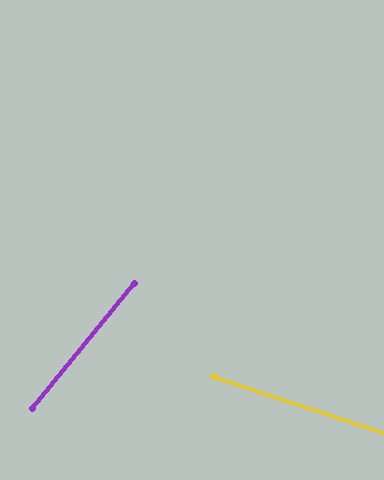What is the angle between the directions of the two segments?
Approximately 69 degrees.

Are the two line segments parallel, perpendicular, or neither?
Neither parallel nor perpendicular — they differ by about 69°.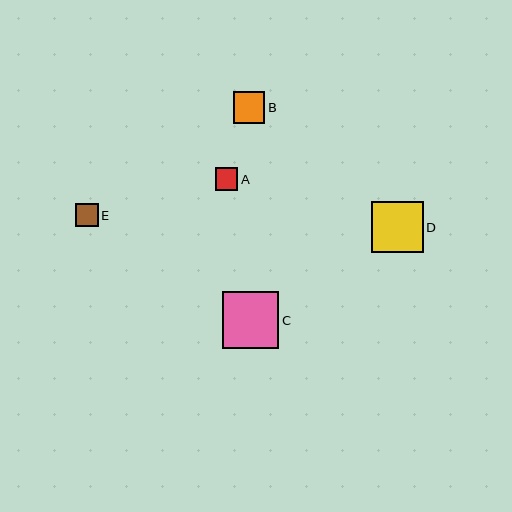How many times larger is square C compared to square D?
Square C is approximately 1.1 times the size of square D.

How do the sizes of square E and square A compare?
Square E and square A are approximately the same size.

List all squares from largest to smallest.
From largest to smallest: C, D, B, E, A.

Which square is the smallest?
Square A is the smallest with a size of approximately 22 pixels.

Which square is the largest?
Square C is the largest with a size of approximately 57 pixels.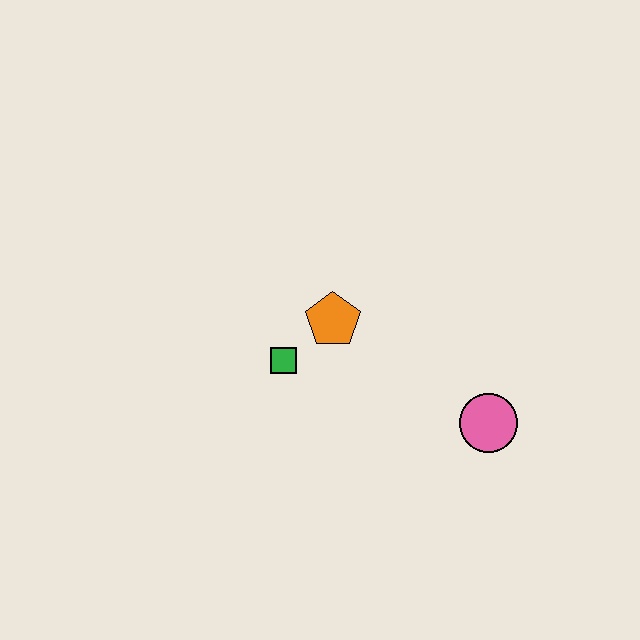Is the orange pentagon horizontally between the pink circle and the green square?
Yes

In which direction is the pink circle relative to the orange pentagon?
The pink circle is to the right of the orange pentagon.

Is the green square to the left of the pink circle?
Yes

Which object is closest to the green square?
The orange pentagon is closest to the green square.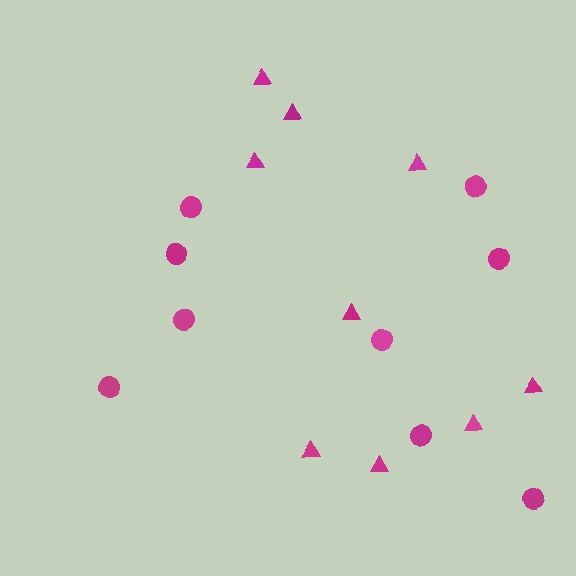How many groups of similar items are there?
There are 2 groups: one group of circles (9) and one group of triangles (9).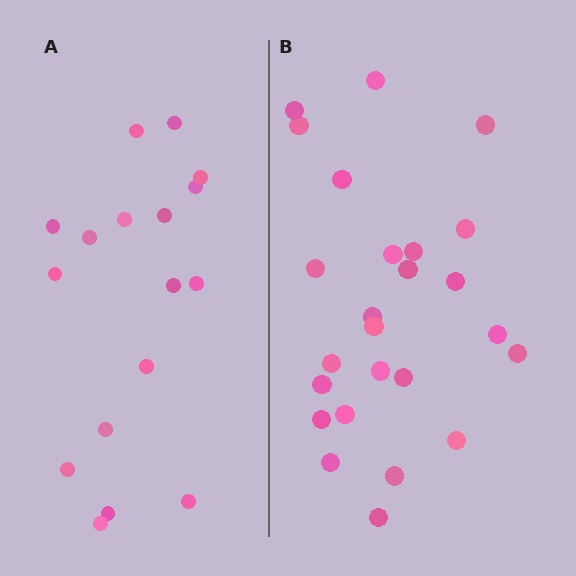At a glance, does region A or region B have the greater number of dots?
Region B (the right region) has more dots.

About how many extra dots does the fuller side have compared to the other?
Region B has roughly 8 or so more dots than region A.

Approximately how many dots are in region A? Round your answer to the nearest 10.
About 20 dots. (The exact count is 17, which rounds to 20.)